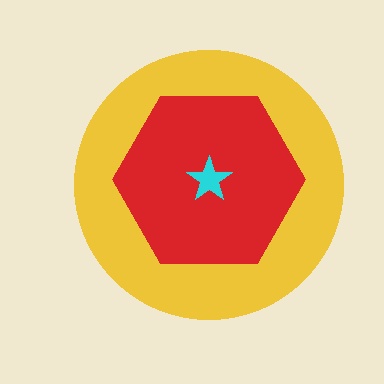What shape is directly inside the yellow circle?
The red hexagon.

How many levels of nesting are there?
3.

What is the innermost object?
The cyan star.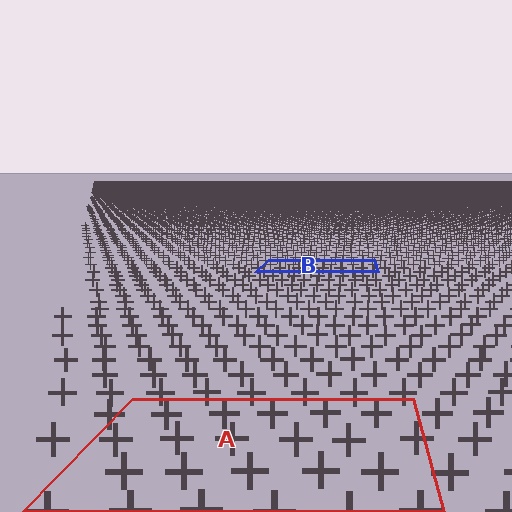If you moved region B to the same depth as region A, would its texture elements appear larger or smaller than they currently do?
They would appear larger. At a closer depth, the same texture elements are projected at a bigger on-screen size.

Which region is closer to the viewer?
Region A is closer. The texture elements there are larger and more spread out.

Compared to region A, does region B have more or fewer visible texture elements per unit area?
Region B has more texture elements per unit area — they are packed more densely because it is farther away.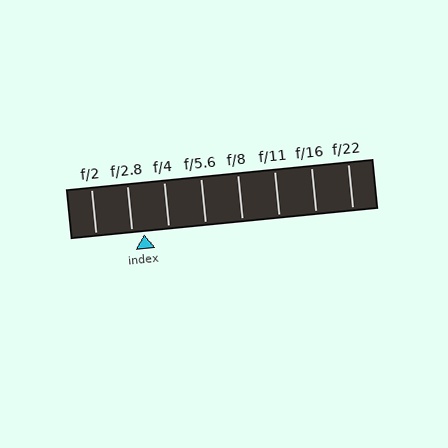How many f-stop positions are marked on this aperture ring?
There are 8 f-stop positions marked.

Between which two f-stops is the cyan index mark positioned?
The index mark is between f/2.8 and f/4.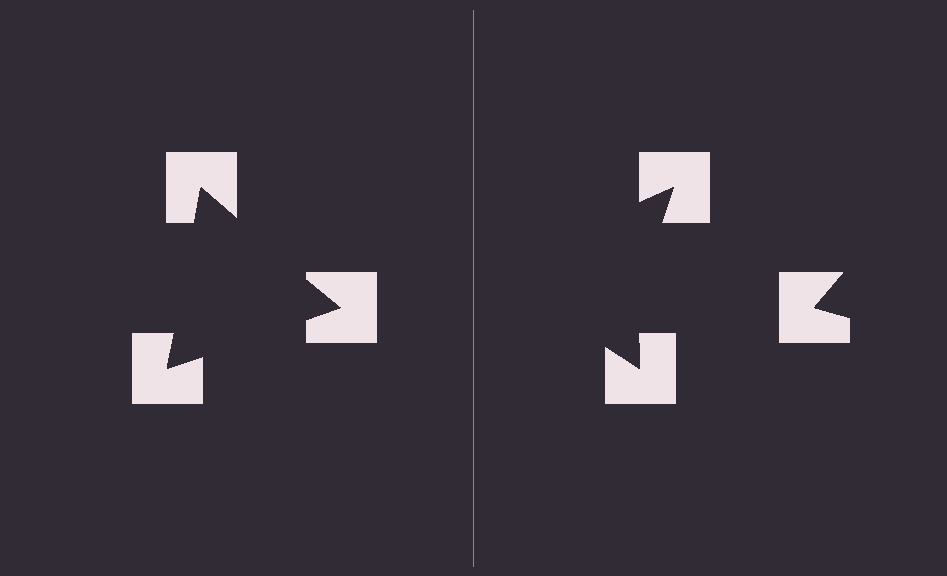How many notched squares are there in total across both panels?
6 — 3 on each side.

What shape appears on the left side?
An illusory triangle.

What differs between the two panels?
The notched squares are positioned identically on both sides; only the wedge orientations differ. On the left they align to a triangle; on the right they are misaligned.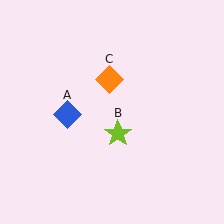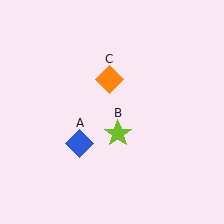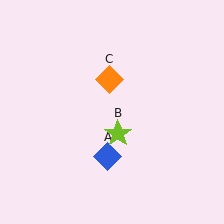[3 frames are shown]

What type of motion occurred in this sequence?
The blue diamond (object A) rotated counterclockwise around the center of the scene.